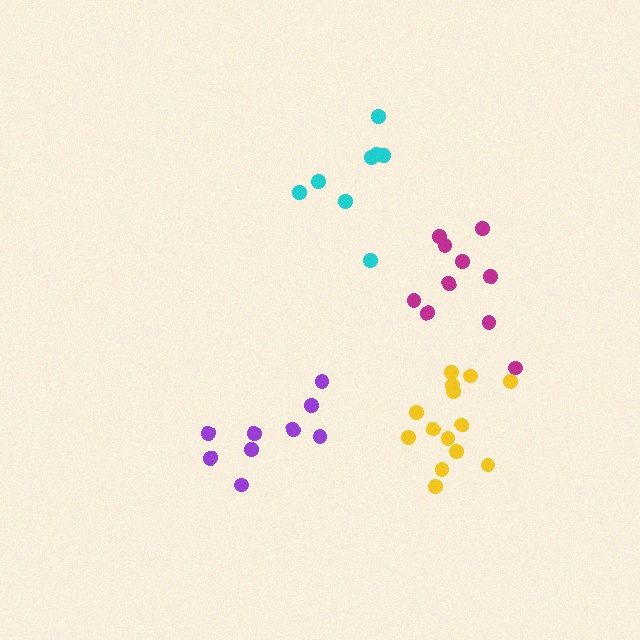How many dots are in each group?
Group 1: 9 dots, Group 2: 10 dots, Group 3: 8 dots, Group 4: 14 dots (41 total).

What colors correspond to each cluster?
The clusters are colored: purple, magenta, cyan, yellow.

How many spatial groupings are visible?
There are 4 spatial groupings.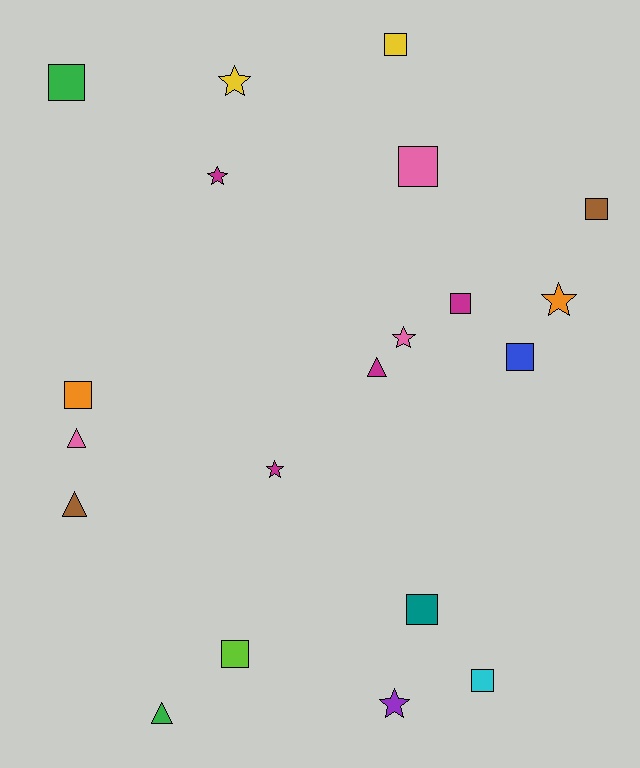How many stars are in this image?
There are 6 stars.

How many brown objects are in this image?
There are 2 brown objects.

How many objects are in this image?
There are 20 objects.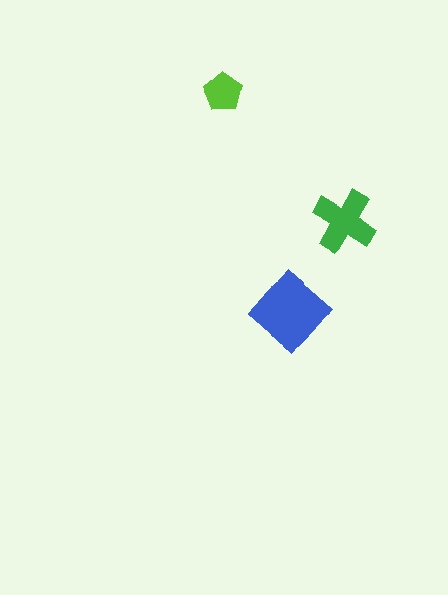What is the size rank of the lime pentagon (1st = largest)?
3rd.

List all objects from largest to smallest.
The blue diamond, the green cross, the lime pentagon.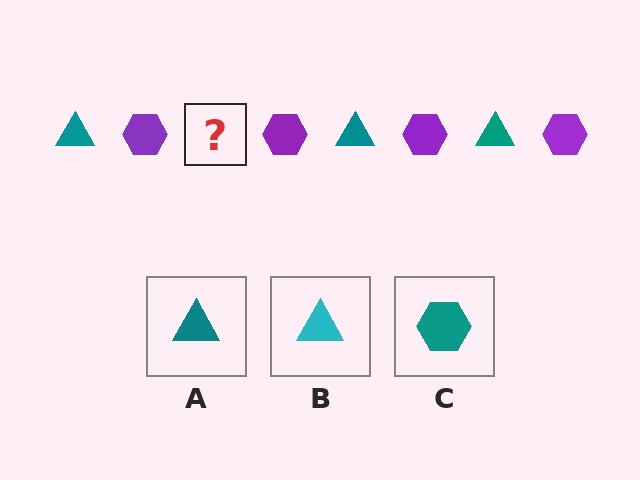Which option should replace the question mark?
Option A.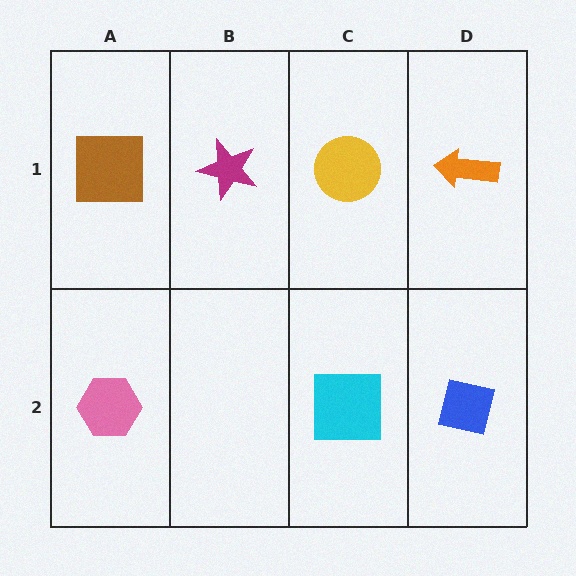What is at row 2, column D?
A blue square.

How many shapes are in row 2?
3 shapes.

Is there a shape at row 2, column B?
No, that cell is empty.